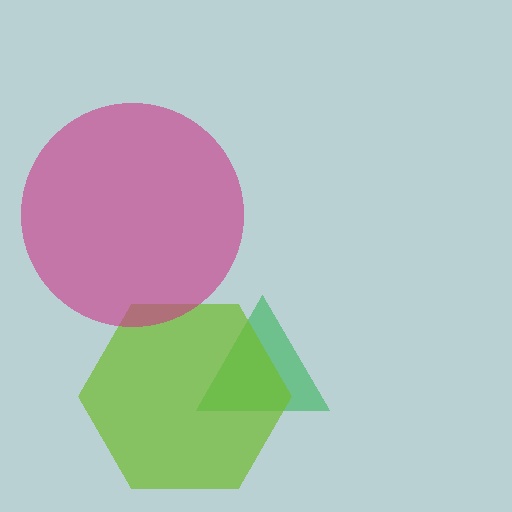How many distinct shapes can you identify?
There are 3 distinct shapes: a green triangle, a lime hexagon, a magenta circle.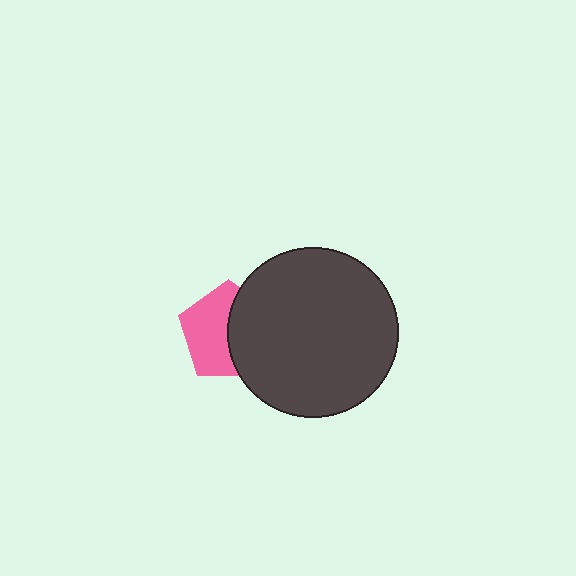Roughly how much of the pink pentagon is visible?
About half of it is visible (roughly 54%).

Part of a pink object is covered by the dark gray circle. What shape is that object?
It is a pentagon.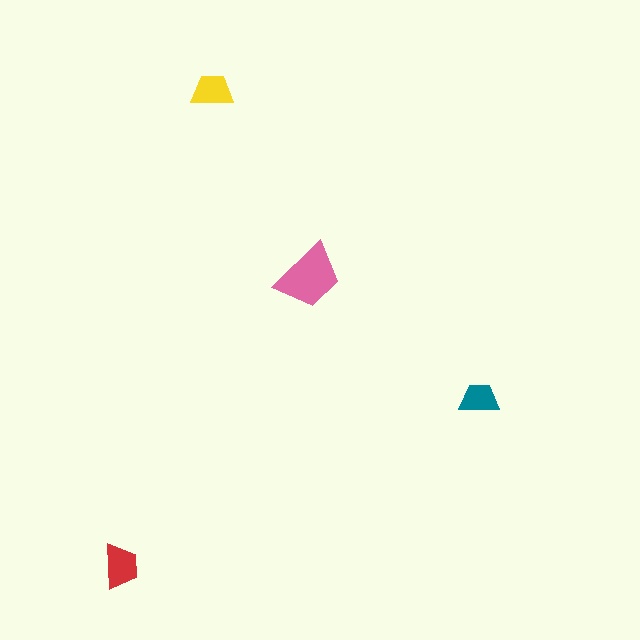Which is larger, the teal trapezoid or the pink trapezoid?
The pink one.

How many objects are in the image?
There are 4 objects in the image.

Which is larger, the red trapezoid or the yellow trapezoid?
The red one.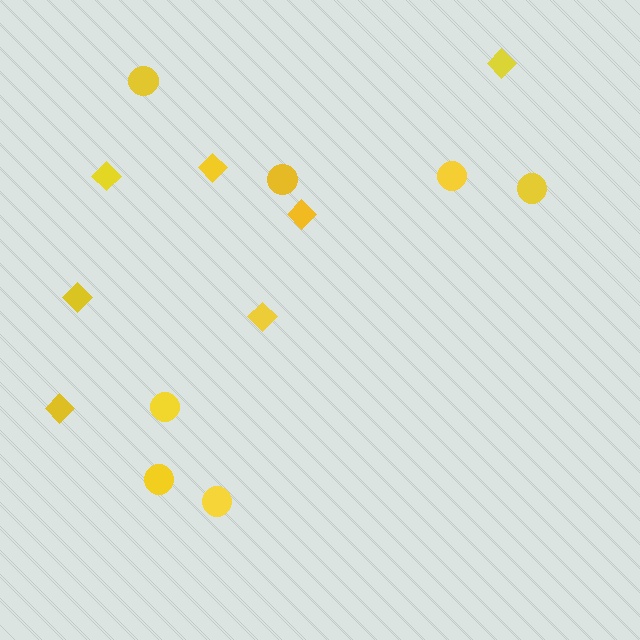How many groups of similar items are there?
There are 2 groups: one group of diamonds (7) and one group of circles (7).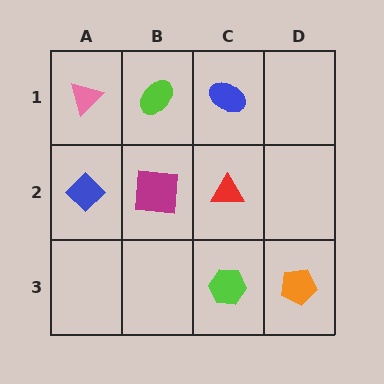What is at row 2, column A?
A blue diamond.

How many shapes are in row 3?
2 shapes.